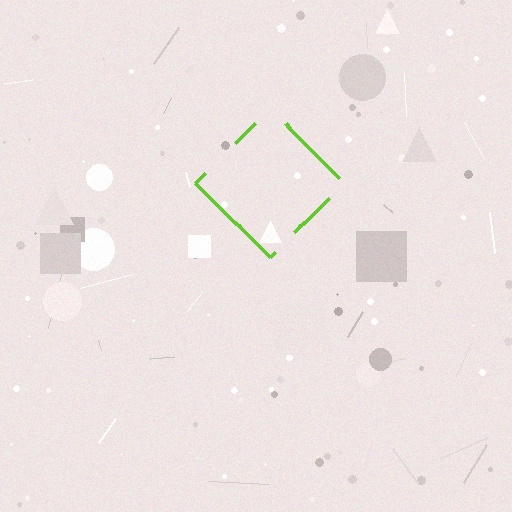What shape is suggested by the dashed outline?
The dashed outline suggests a diamond.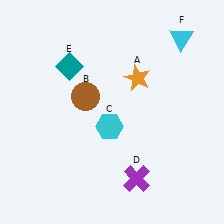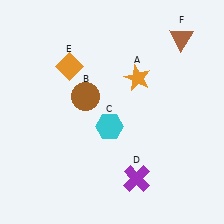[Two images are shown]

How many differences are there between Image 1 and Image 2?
There are 2 differences between the two images.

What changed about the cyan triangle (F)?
In Image 1, F is cyan. In Image 2, it changed to brown.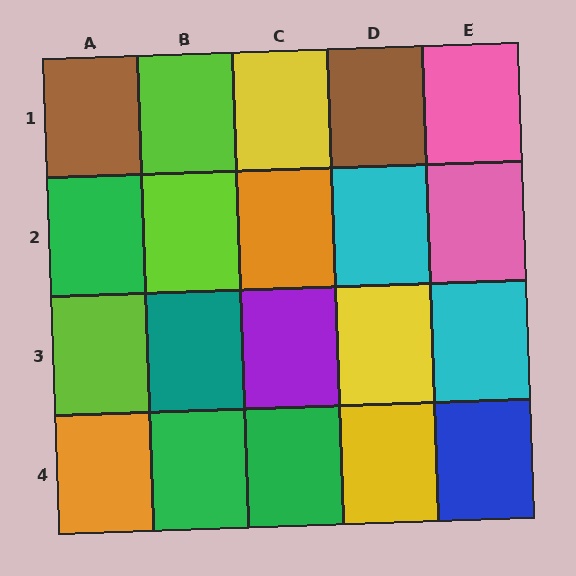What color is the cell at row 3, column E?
Cyan.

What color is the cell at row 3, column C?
Purple.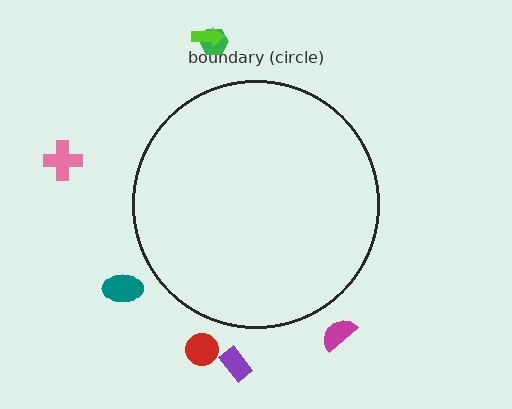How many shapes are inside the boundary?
0 inside, 7 outside.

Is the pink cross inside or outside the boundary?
Outside.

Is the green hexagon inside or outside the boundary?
Outside.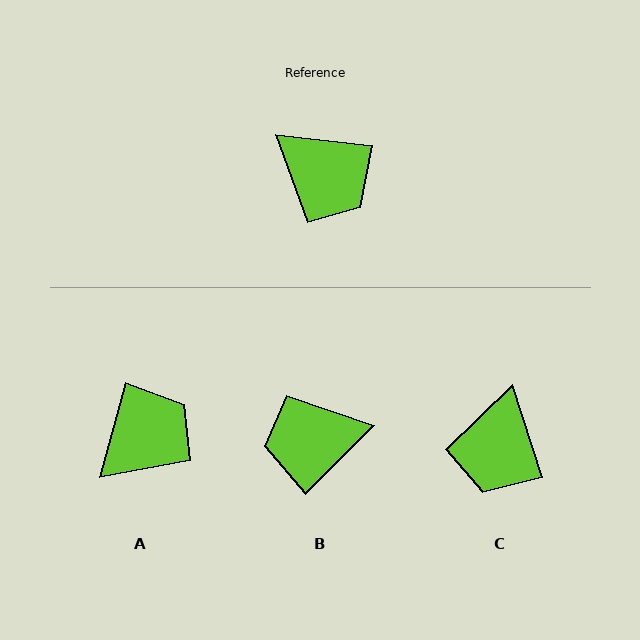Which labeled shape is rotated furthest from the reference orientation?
B, about 128 degrees away.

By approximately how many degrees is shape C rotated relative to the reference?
Approximately 65 degrees clockwise.